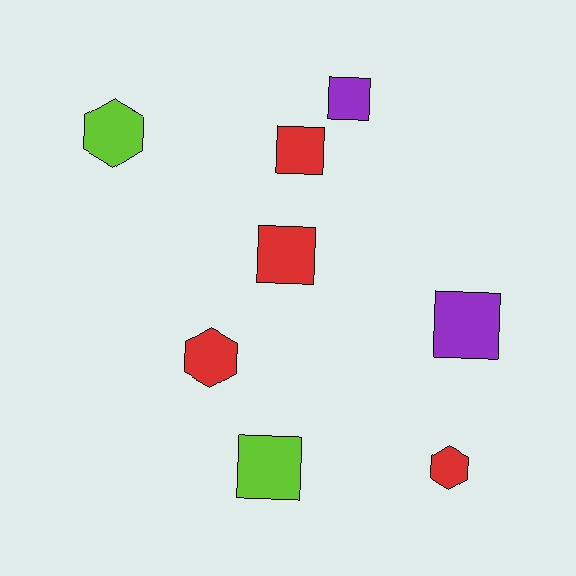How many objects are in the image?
There are 8 objects.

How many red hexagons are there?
There are 2 red hexagons.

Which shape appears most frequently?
Square, with 5 objects.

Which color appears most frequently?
Red, with 4 objects.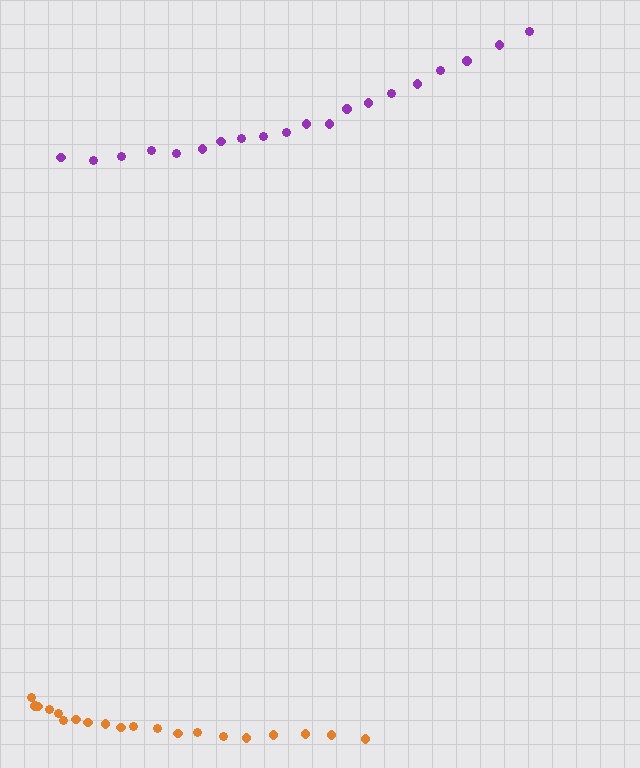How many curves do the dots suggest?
There are 2 distinct paths.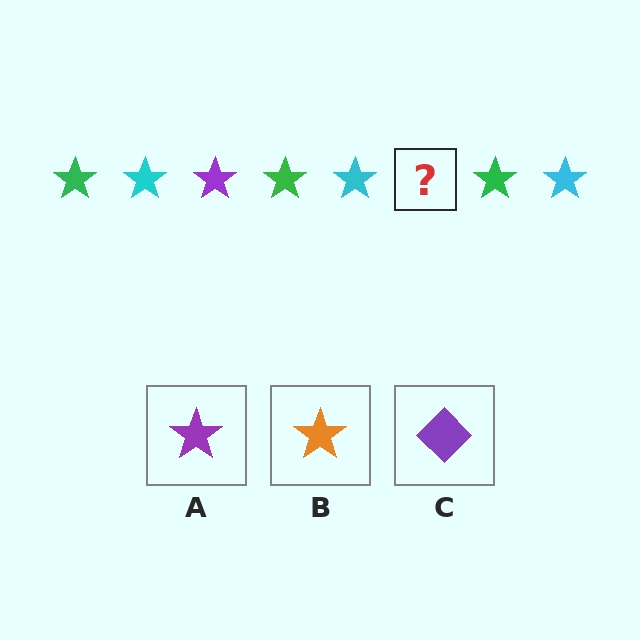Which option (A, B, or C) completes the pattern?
A.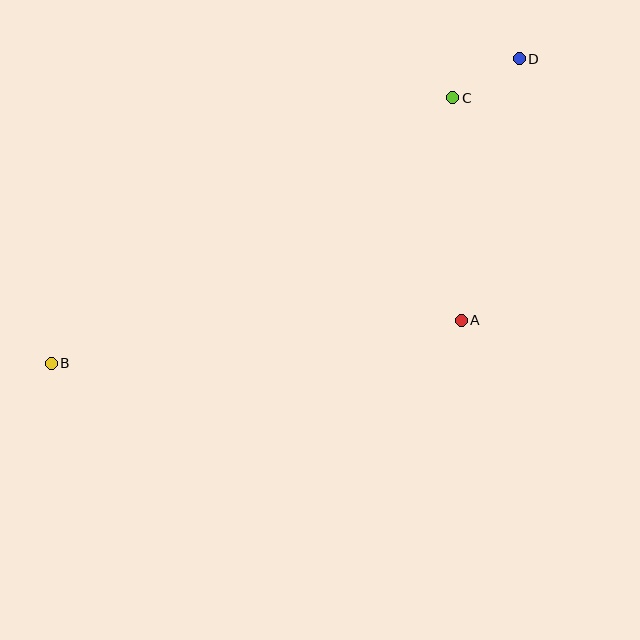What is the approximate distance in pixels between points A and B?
The distance between A and B is approximately 412 pixels.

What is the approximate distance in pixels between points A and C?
The distance between A and C is approximately 223 pixels.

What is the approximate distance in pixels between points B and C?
The distance between B and C is approximately 482 pixels.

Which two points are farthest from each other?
Points B and D are farthest from each other.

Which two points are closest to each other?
Points C and D are closest to each other.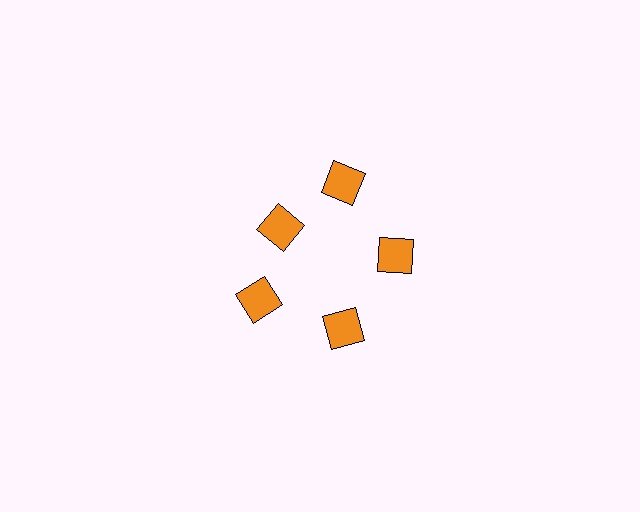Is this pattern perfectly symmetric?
No. The 5 orange squares are arranged in a ring, but one element near the 10 o'clock position is pulled inward toward the center, breaking the 5-fold rotational symmetry.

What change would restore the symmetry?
The symmetry would be restored by moving it outward, back onto the ring so that all 5 squares sit at equal angles and equal distance from the center.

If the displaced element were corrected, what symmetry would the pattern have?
It would have 5-fold rotational symmetry — the pattern would map onto itself every 72 degrees.